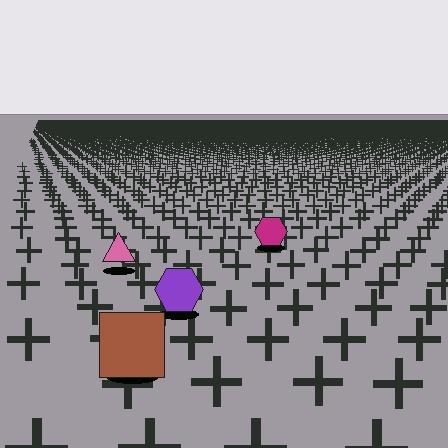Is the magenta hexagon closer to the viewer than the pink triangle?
No. The pink triangle is closer — you can tell from the texture gradient: the ground texture is coarser near it.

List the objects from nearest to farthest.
From nearest to farthest: the brown square, the purple hexagon, the pink triangle, the magenta hexagon.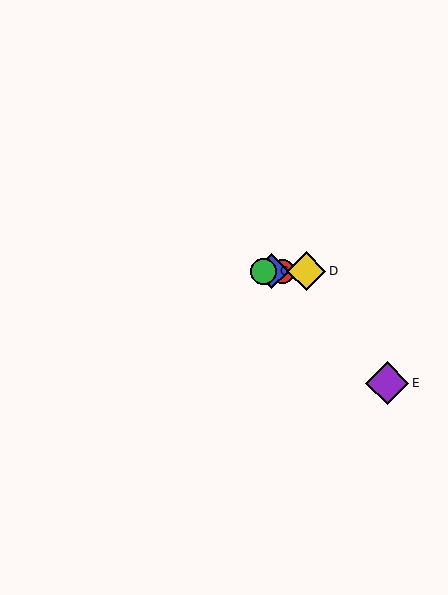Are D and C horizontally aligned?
Yes, both are at y≈271.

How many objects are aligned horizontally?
4 objects (A, B, C, D) are aligned horizontally.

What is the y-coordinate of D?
Object D is at y≈271.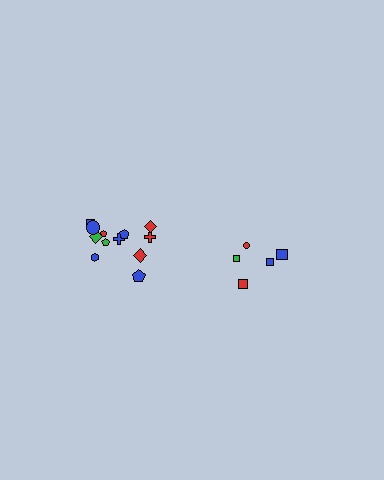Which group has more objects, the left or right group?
The left group.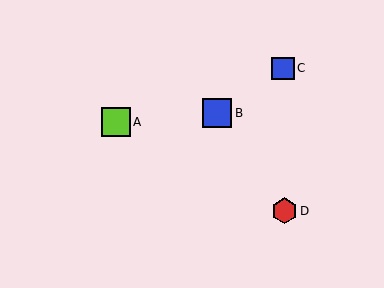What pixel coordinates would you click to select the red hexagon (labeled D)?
Click at (284, 211) to select the red hexagon D.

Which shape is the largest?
The lime square (labeled A) is the largest.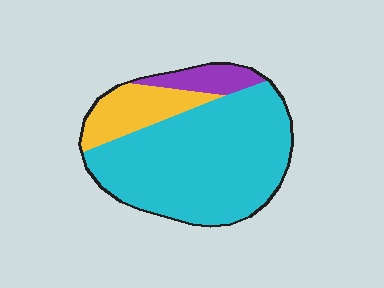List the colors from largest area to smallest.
From largest to smallest: cyan, yellow, purple.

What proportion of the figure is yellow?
Yellow takes up about one sixth (1/6) of the figure.